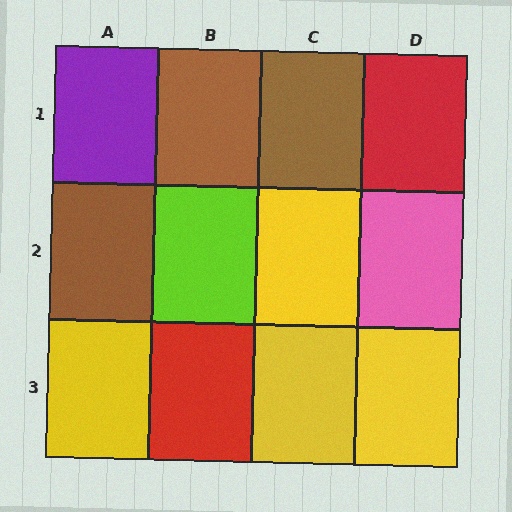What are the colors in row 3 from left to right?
Yellow, red, yellow, yellow.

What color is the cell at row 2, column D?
Pink.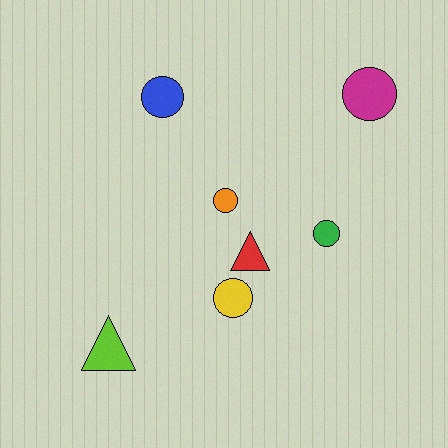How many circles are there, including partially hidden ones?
There are 5 circles.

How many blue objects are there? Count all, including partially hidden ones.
There is 1 blue object.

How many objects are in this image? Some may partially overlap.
There are 7 objects.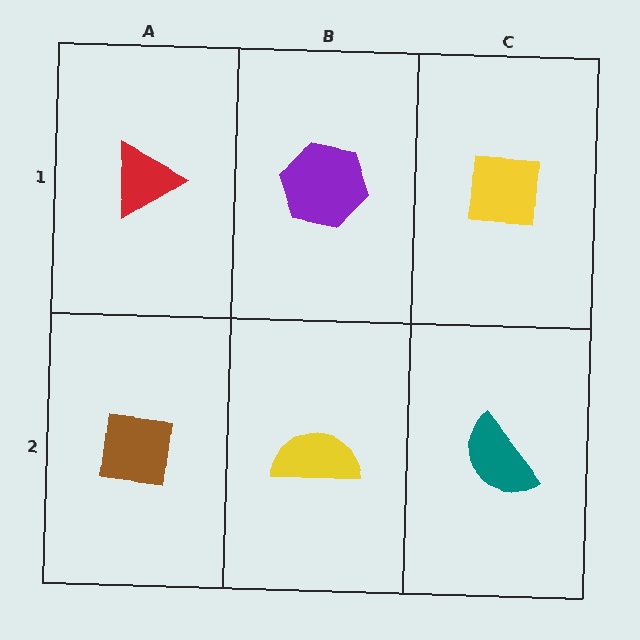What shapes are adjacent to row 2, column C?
A yellow square (row 1, column C), a yellow semicircle (row 2, column B).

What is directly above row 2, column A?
A red triangle.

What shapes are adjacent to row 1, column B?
A yellow semicircle (row 2, column B), a red triangle (row 1, column A), a yellow square (row 1, column C).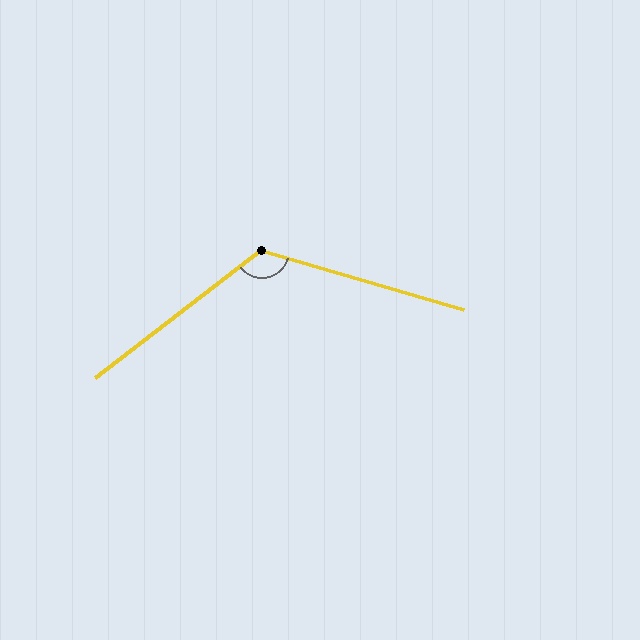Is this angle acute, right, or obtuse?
It is obtuse.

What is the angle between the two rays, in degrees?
Approximately 126 degrees.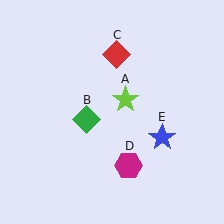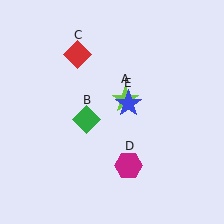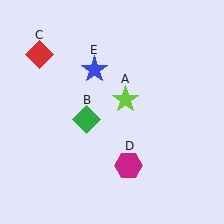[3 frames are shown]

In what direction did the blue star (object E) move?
The blue star (object E) moved up and to the left.